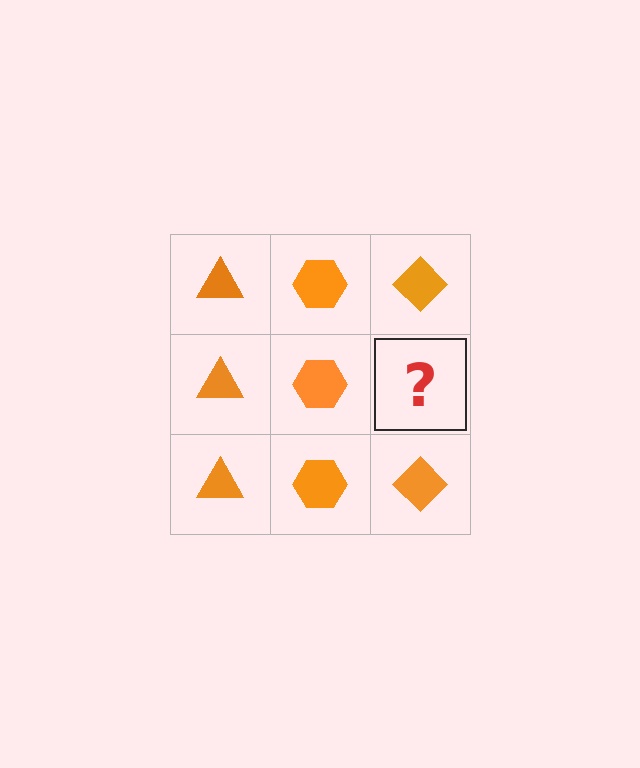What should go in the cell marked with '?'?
The missing cell should contain an orange diamond.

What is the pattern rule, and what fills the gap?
The rule is that each column has a consistent shape. The gap should be filled with an orange diamond.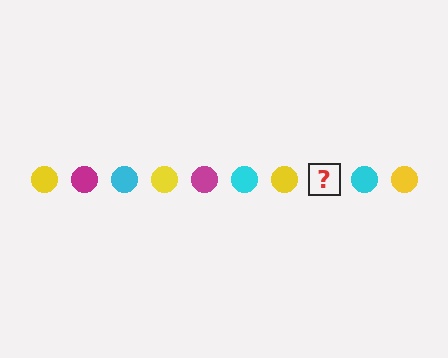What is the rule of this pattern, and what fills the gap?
The rule is that the pattern cycles through yellow, magenta, cyan circles. The gap should be filled with a magenta circle.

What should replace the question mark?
The question mark should be replaced with a magenta circle.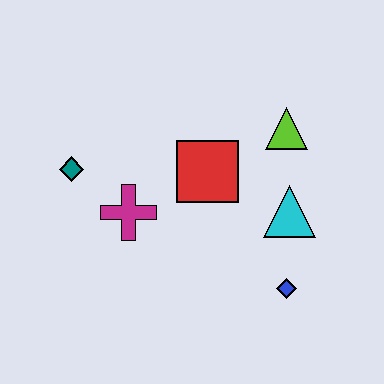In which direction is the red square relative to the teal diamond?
The red square is to the right of the teal diamond.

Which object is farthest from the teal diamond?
The blue diamond is farthest from the teal diamond.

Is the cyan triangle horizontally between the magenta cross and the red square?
No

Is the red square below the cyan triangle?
No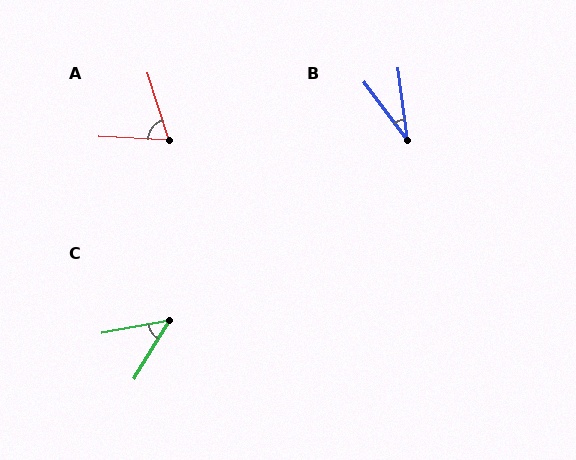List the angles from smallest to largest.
B (30°), C (48°), A (70°).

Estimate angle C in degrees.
Approximately 48 degrees.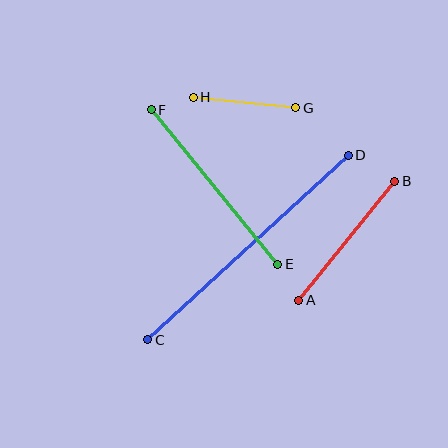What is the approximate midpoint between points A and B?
The midpoint is at approximately (347, 241) pixels.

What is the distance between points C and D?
The distance is approximately 272 pixels.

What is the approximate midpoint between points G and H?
The midpoint is at approximately (245, 103) pixels.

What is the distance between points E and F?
The distance is approximately 199 pixels.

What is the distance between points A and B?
The distance is approximately 153 pixels.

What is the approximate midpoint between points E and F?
The midpoint is at approximately (215, 187) pixels.